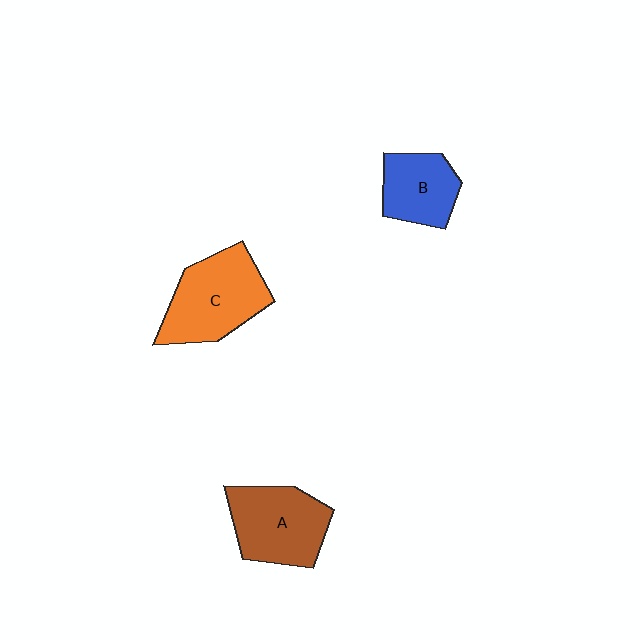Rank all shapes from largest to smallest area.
From largest to smallest: C (orange), A (brown), B (blue).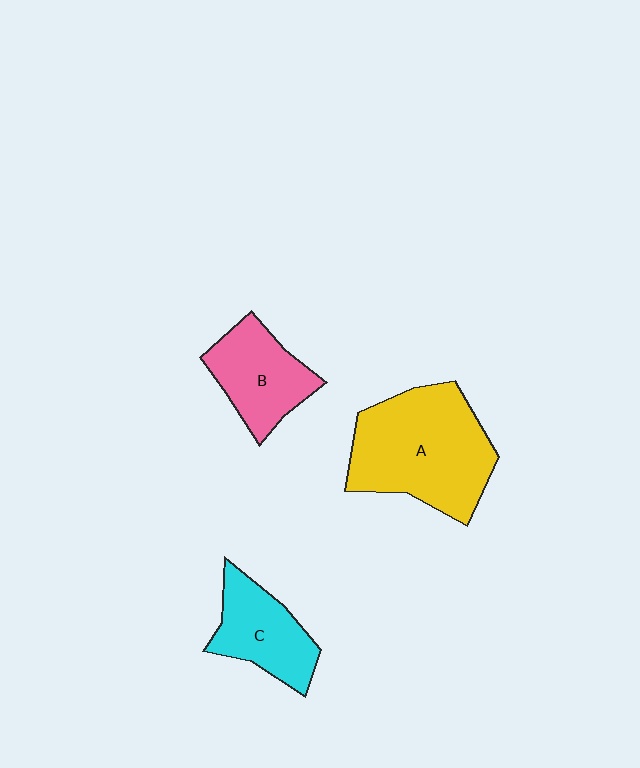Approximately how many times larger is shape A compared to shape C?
Approximately 1.9 times.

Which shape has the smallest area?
Shape C (cyan).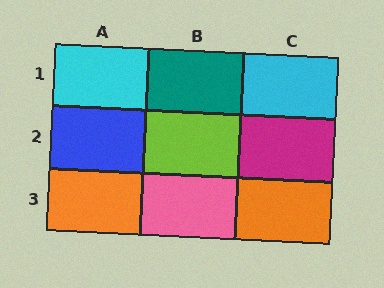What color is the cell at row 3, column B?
Pink.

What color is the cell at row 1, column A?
Cyan.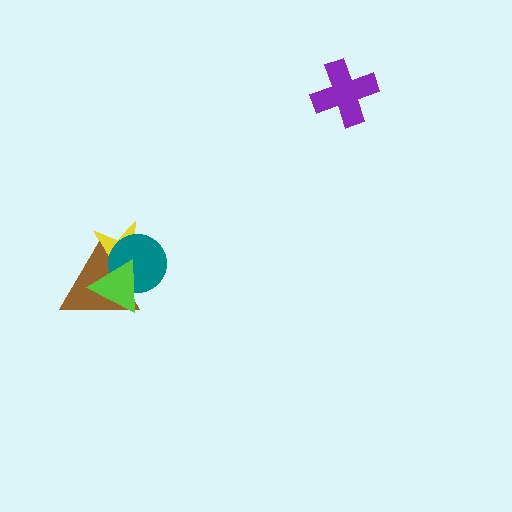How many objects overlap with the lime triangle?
3 objects overlap with the lime triangle.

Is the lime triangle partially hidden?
No, no other shape covers it.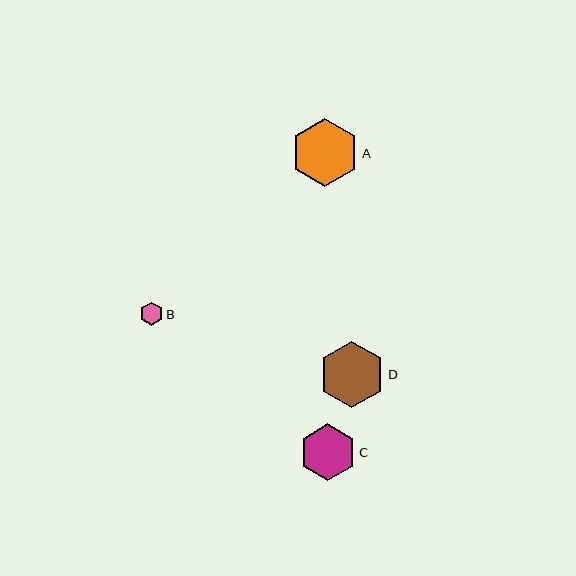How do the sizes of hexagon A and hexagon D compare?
Hexagon A and hexagon D are approximately the same size.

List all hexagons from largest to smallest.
From largest to smallest: A, D, C, B.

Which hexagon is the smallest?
Hexagon B is the smallest with a size of approximately 23 pixels.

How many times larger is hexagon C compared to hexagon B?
Hexagon C is approximately 2.4 times the size of hexagon B.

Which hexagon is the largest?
Hexagon A is the largest with a size of approximately 68 pixels.